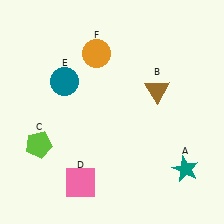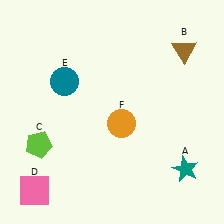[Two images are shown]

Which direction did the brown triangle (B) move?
The brown triangle (B) moved up.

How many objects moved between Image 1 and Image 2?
3 objects moved between the two images.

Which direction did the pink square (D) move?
The pink square (D) moved left.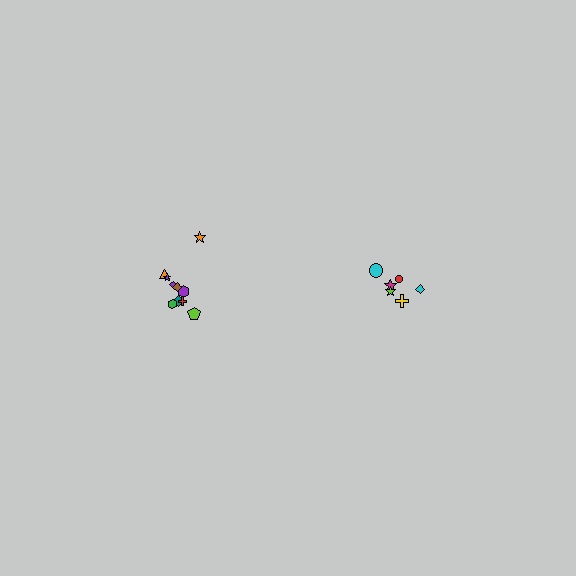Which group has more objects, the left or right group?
The left group.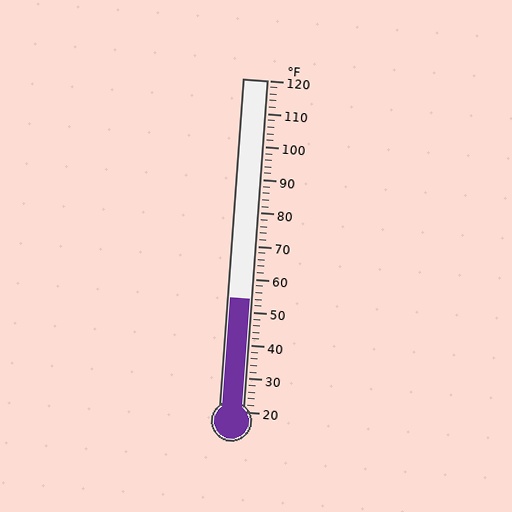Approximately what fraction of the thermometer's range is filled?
The thermometer is filled to approximately 35% of its range.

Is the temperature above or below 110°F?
The temperature is below 110°F.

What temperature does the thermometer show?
The thermometer shows approximately 54°F.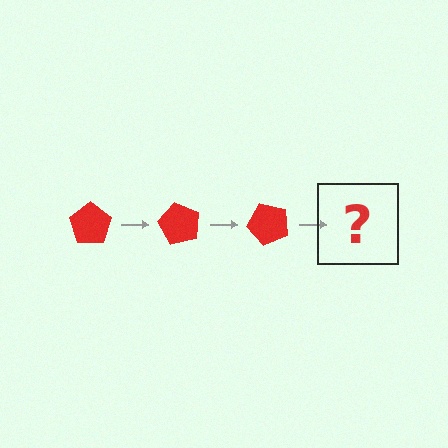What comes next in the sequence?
The next element should be a red pentagon rotated 180 degrees.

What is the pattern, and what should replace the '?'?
The pattern is that the pentagon rotates 60 degrees each step. The '?' should be a red pentagon rotated 180 degrees.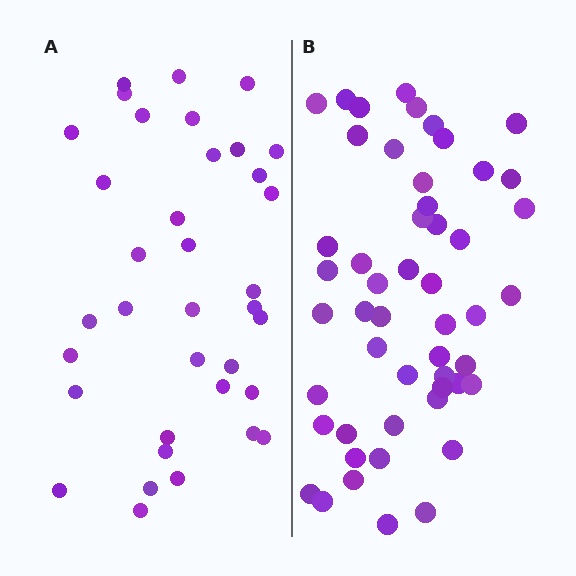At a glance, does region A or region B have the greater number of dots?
Region B (the right region) has more dots.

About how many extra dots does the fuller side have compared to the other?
Region B has approximately 15 more dots than region A.